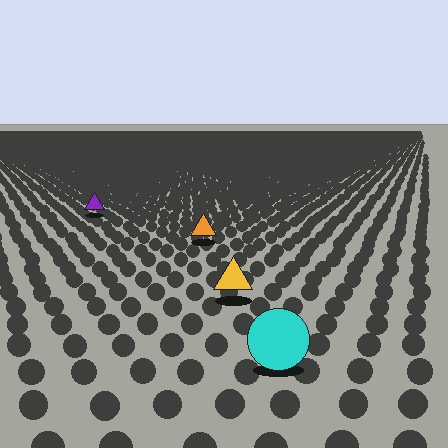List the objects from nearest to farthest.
From nearest to farthest: the cyan circle, the yellow triangle, the orange triangle, the purple triangle.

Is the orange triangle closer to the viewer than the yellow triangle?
No. The yellow triangle is closer — you can tell from the texture gradient: the ground texture is coarser near it.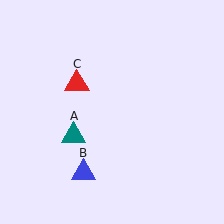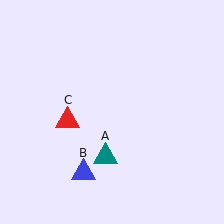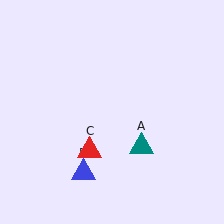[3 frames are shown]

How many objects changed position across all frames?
2 objects changed position: teal triangle (object A), red triangle (object C).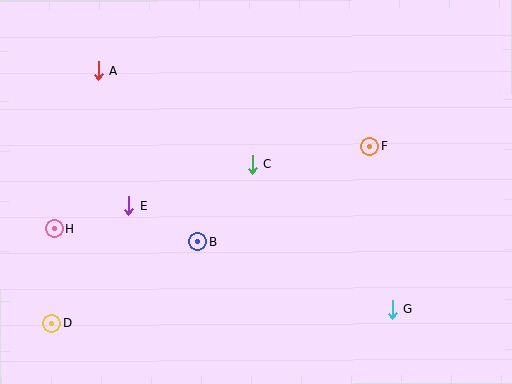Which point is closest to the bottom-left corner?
Point D is closest to the bottom-left corner.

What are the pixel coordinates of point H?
Point H is at (55, 229).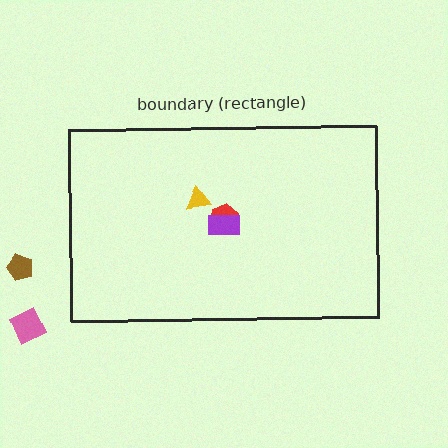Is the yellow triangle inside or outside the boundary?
Inside.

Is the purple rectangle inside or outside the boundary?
Inside.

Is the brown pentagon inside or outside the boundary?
Outside.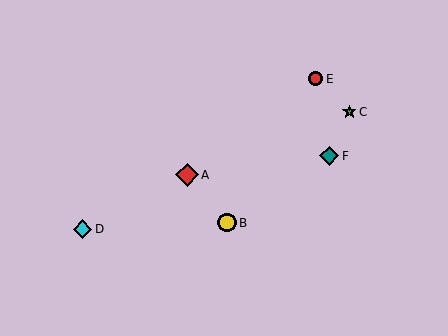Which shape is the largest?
The red diamond (labeled A) is the largest.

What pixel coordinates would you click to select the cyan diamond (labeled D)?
Click at (83, 229) to select the cyan diamond D.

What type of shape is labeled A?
Shape A is a red diamond.